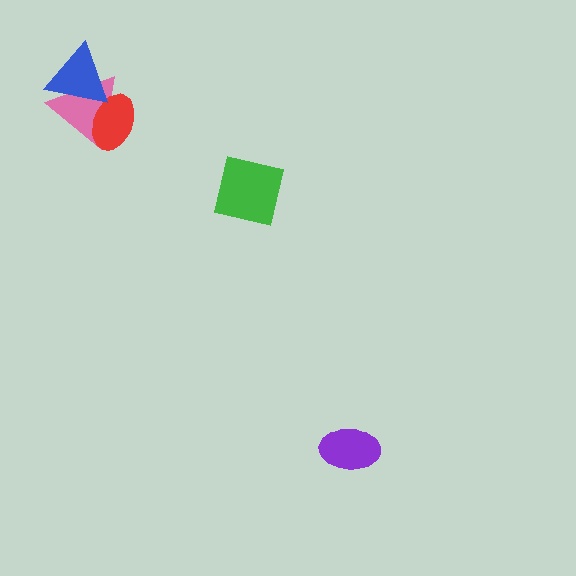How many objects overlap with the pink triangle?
2 objects overlap with the pink triangle.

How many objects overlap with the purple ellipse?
0 objects overlap with the purple ellipse.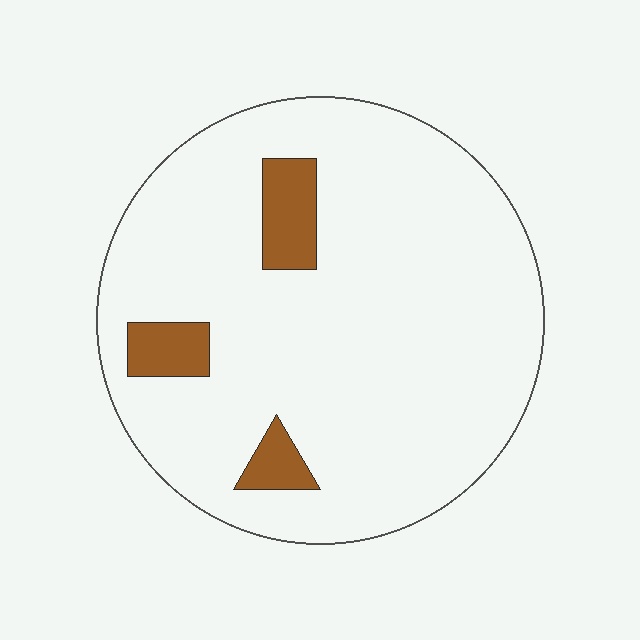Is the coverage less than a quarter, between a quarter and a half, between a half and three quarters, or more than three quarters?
Less than a quarter.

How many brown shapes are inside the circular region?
3.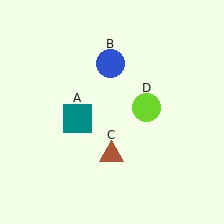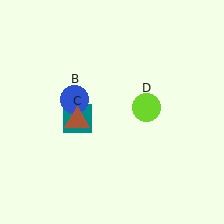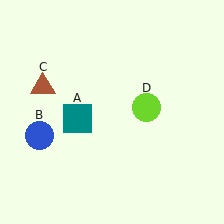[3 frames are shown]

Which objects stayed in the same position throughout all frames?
Teal square (object A) and lime circle (object D) remained stationary.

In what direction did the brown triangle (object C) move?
The brown triangle (object C) moved up and to the left.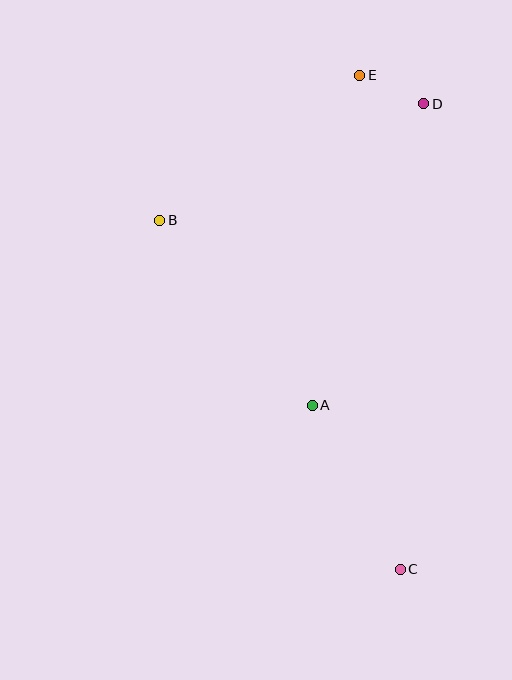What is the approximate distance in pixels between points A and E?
The distance between A and E is approximately 333 pixels.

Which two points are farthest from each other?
Points C and E are farthest from each other.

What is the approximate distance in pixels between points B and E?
The distance between B and E is approximately 247 pixels.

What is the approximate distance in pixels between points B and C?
The distance between B and C is approximately 424 pixels.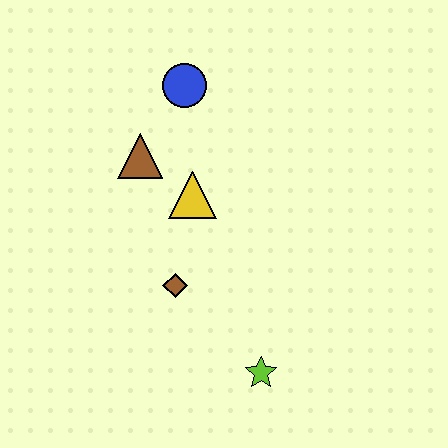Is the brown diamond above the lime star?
Yes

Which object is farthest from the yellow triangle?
The lime star is farthest from the yellow triangle.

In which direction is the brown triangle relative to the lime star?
The brown triangle is above the lime star.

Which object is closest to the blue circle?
The brown triangle is closest to the blue circle.